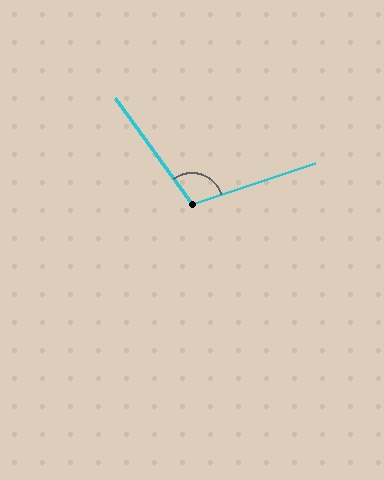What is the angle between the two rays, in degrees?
Approximately 107 degrees.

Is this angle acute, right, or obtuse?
It is obtuse.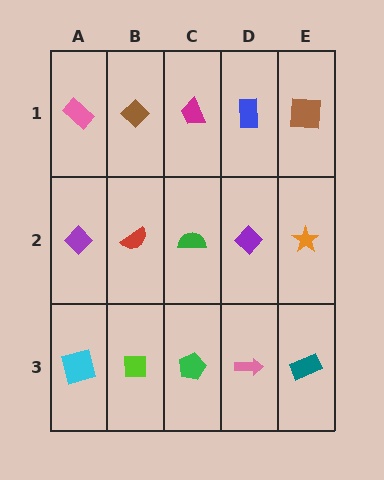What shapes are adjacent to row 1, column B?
A red semicircle (row 2, column B), a pink rectangle (row 1, column A), a magenta trapezoid (row 1, column C).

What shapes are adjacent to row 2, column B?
A brown diamond (row 1, column B), a lime square (row 3, column B), a purple diamond (row 2, column A), a green semicircle (row 2, column C).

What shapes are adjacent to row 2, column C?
A magenta trapezoid (row 1, column C), a green pentagon (row 3, column C), a red semicircle (row 2, column B), a purple diamond (row 2, column D).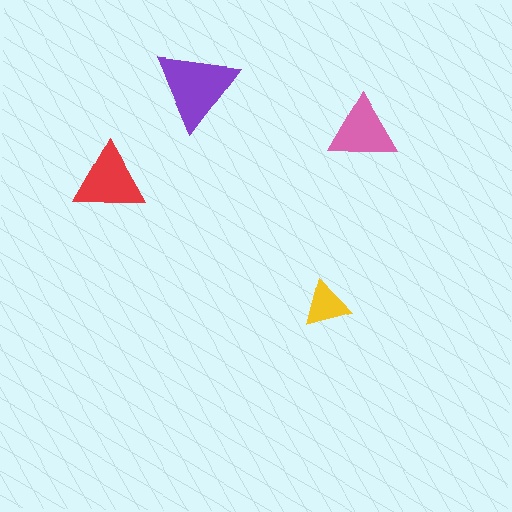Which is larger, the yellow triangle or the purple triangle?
The purple one.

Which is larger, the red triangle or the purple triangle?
The purple one.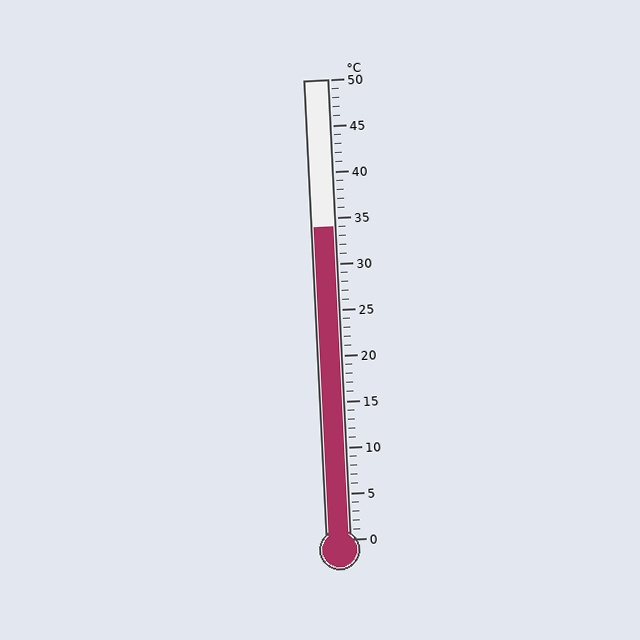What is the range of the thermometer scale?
The thermometer scale ranges from 0°C to 50°C.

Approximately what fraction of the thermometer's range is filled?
The thermometer is filled to approximately 70% of its range.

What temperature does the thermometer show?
The thermometer shows approximately 34°C.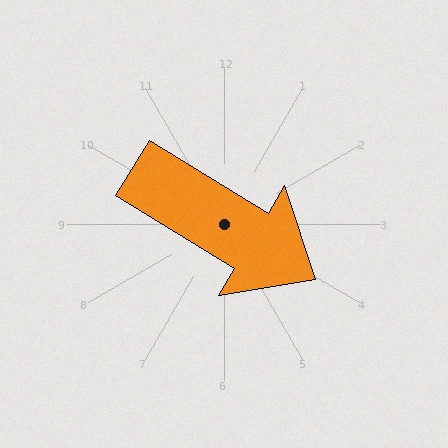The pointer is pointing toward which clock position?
Roughly 4 o'clock.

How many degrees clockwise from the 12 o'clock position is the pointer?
Approximately 121 degrees.